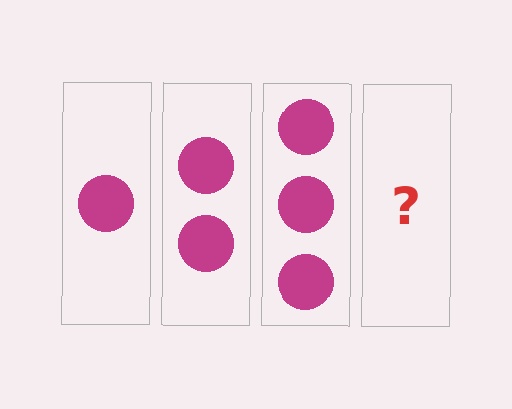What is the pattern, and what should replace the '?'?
The pattern is that each step adds one more circle. The '?' should be 4 circles.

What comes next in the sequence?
The next element should be 4 circles.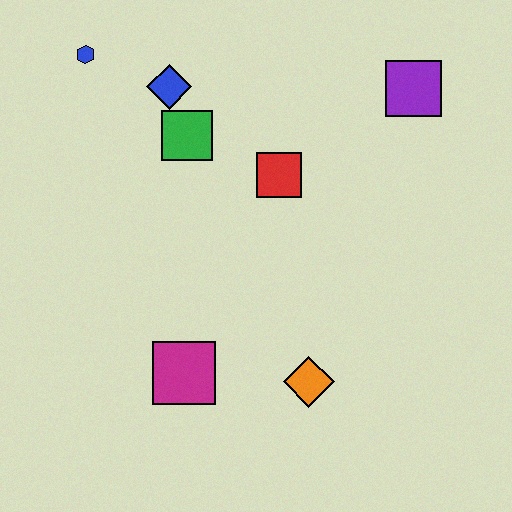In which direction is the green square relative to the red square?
The green square is to the left of the red square.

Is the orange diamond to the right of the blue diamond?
Yes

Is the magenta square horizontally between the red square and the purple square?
No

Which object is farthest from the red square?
The blue hexagon is farthest from the red square.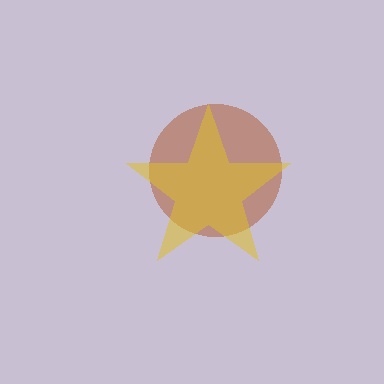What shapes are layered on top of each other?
The layered shapes are: a brown circle, a yellow star.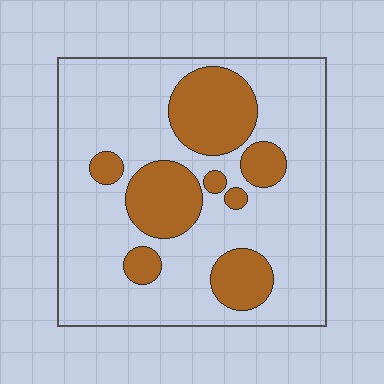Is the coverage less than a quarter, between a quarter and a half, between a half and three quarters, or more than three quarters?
Between a quarter and a half.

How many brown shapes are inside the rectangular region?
8.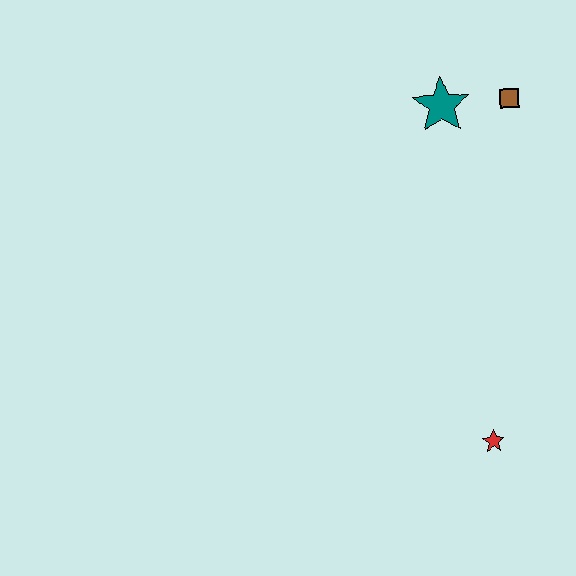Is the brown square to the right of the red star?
Yes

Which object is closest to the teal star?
The brown square is closest to the teal star.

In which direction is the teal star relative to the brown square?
The teal star is to the left of the brown square.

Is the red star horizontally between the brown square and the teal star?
Yes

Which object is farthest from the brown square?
The red star is farthest from the brown square.